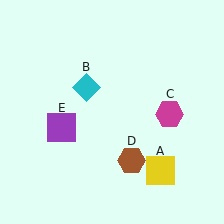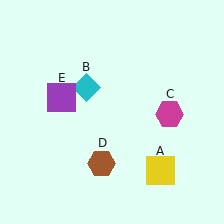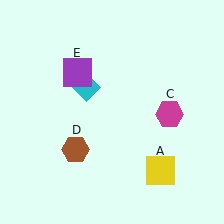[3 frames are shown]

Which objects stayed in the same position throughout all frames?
Yellow square (object A) and cyan diamond (object B) and magenta hexagon (object C) remained stationary.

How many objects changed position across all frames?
2 objects changed position: brown hexagon (object D), purple square (object E).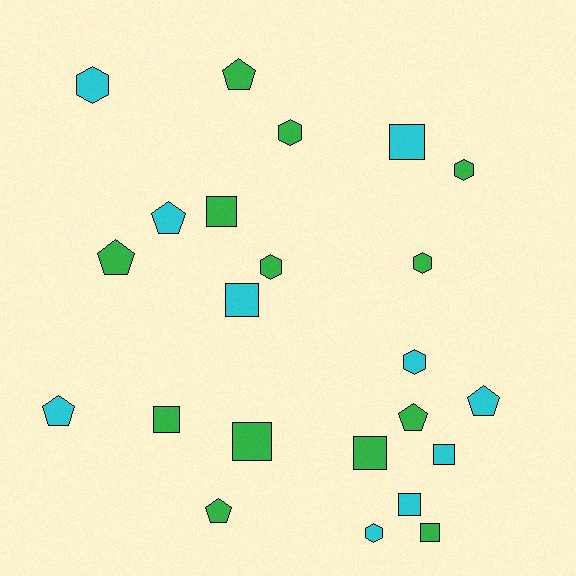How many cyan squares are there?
There are 4 cyan squares.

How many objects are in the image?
There are 23 objects.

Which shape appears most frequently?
Square, with 9 objects.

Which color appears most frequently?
Green, with 13 objects.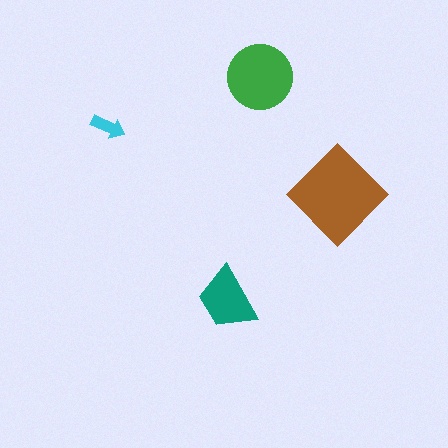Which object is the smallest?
The cyan arrow.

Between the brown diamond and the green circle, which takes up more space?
The brown diamond.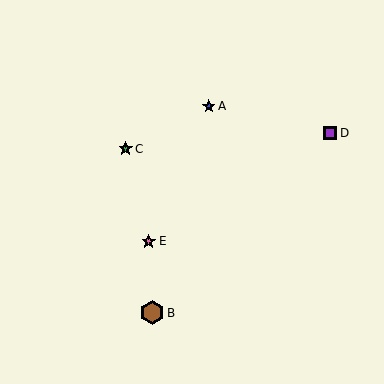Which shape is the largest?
The brown hexagon (labeled B) is the largest.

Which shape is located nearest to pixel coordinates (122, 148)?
The green star (labeled C) at (126, 149) is nearest to that location.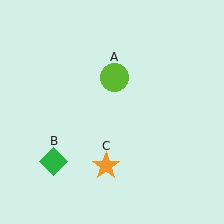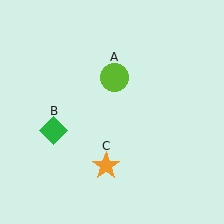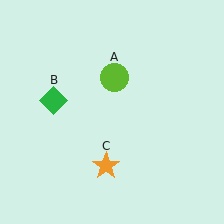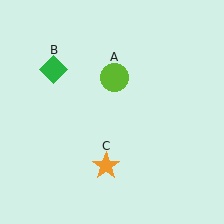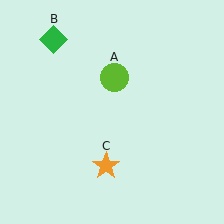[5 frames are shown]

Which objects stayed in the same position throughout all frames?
Lime circle (object A) and orange star (object C) remained stationary.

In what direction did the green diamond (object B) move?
The green diamond (object B) moved up.